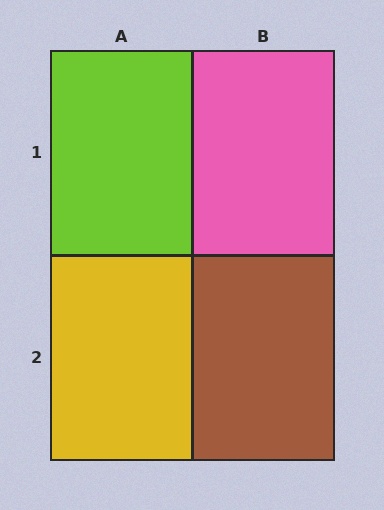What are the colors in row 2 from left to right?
Yellow, brown.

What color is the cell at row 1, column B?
Pink.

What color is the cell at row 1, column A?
Lime.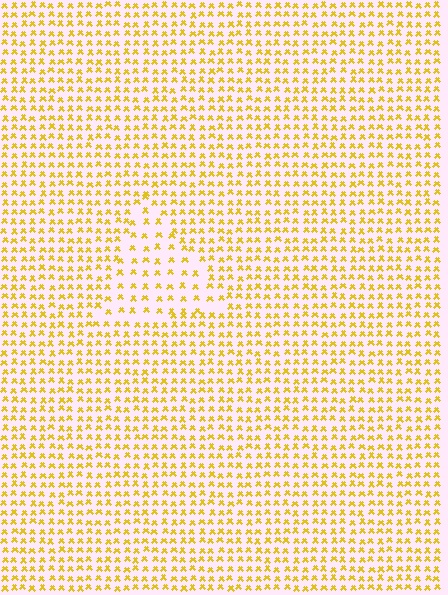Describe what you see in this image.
The image contains small yellow elements arranged at two different densities. A triangle-shaped region is visible where the elements are less densely packed than the surrounding area.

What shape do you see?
I see a triangle.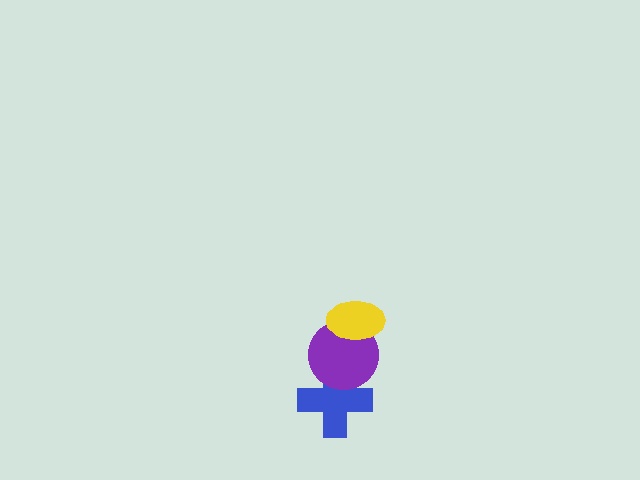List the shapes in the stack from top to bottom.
From top to bottom: the yellow ellipse, the purple circle, the blue cross.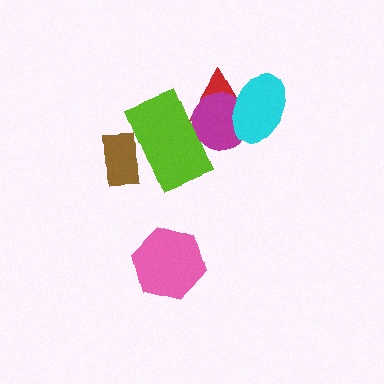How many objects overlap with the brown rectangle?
1 object overlaps with the brown rectangle.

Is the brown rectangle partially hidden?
Yes, it is partially covered by another shape.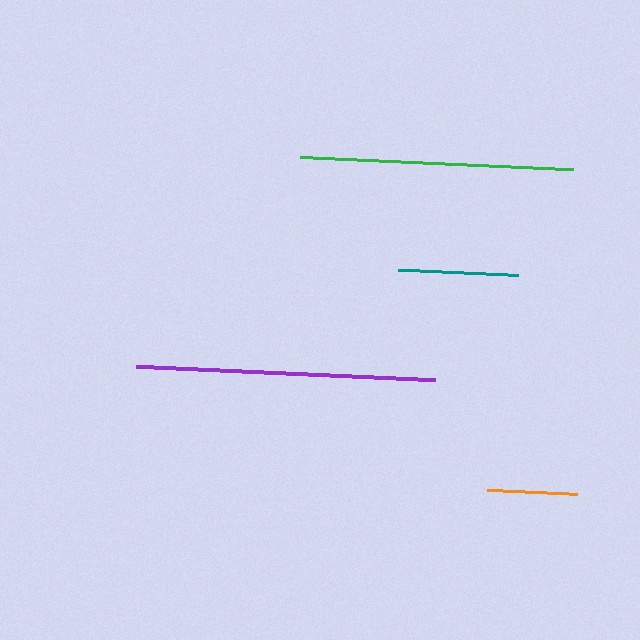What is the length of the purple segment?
The purple segment is approximately 301 pixels long.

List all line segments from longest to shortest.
From longest to shortest: purple, green, teal, orange.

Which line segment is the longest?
The purple line is the longest at approximately 301 pixels.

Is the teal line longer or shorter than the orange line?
The teal line is longer than the orange line.